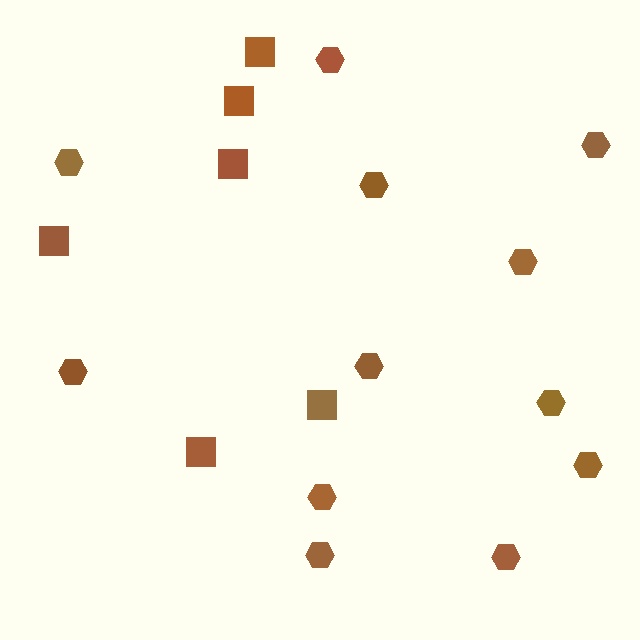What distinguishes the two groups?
There are 2 groups: one group of squares (6) and one group of hexagons (12).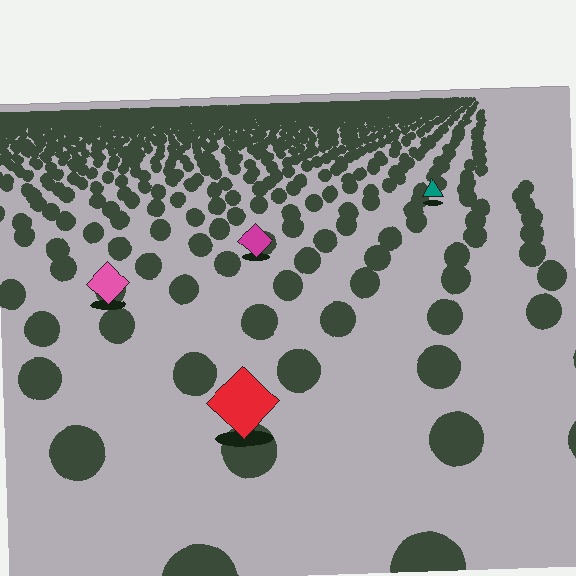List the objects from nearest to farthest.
From nearest to farthest: the red diamond, the pink diamond, the magenta diamond, the teal triangle.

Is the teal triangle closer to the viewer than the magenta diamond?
No. The magenta diamond is closer — you can tell from the texture gradient: the ground texture is coarser near it.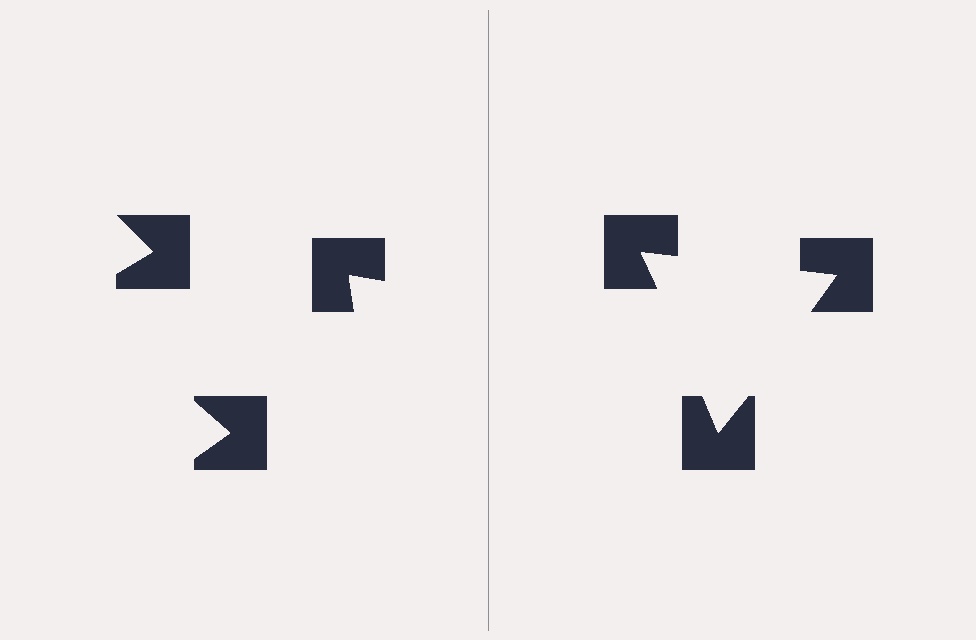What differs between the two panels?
The notched squares are positioned identically on both sides; only the wedge orientations differ. On the right they align to a triangle; on the left they are misaligned.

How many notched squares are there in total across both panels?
6 — 3 on each side.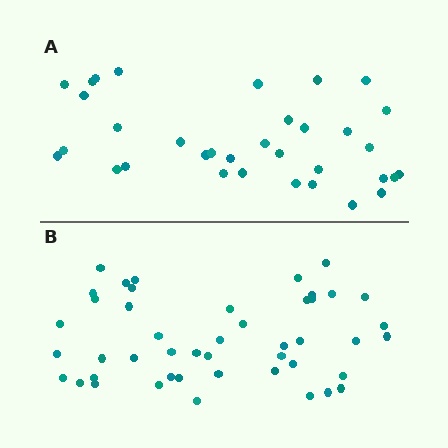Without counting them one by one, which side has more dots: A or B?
Region B (the bottom region) has more dots.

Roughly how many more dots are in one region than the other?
Region B has roughly 12 or so more dots than region A.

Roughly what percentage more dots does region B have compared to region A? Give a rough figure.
About 35% more.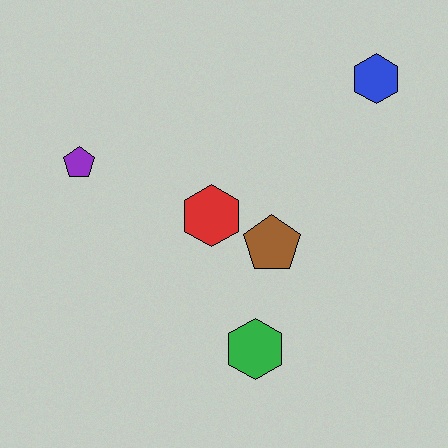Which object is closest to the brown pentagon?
The red hexagon is closest to the brown pentagon.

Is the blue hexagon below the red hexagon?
No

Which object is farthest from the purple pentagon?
The blue hexagon is farthest from the purple pentagon.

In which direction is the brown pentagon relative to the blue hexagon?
The brown pentagon is below the blue hexagon.